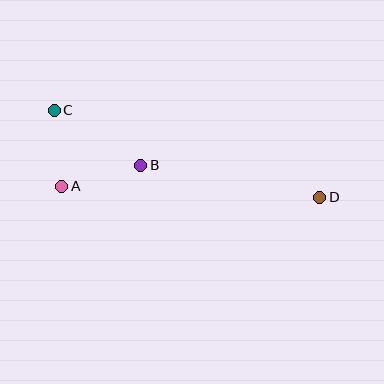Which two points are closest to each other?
Points A and C are closest to each other.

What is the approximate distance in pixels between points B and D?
The distance between B and D is approximately 182 pixels.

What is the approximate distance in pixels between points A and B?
The distance between A and B is approximately 82 pixels.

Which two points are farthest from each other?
Points C and D are farthest from each other.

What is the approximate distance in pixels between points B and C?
The distance between B and C is approximately 102 pixels.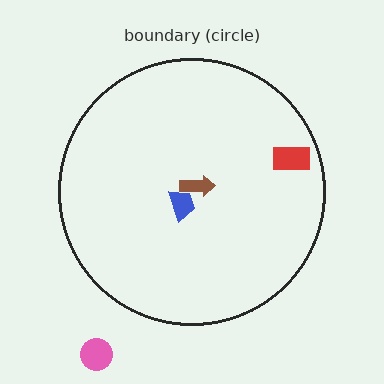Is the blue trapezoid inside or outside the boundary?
Inside.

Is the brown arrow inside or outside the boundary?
Inside.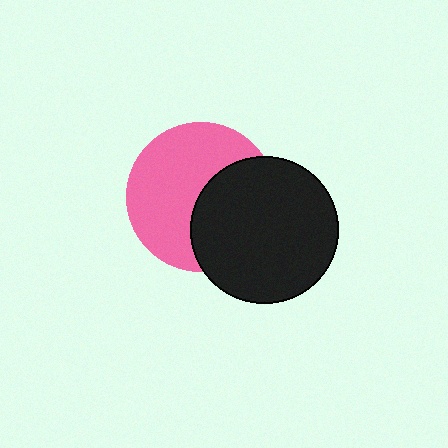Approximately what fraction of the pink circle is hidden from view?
Roughly 41% of the pink circle is hidden behind the black circle.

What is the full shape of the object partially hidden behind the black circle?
The partially hidden object is a pink circle.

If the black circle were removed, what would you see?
You would see the complete pink circle.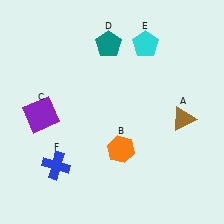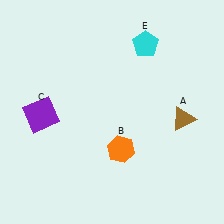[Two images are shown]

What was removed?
The teal pentagon (D), the blue cross (F) were removed in Image 2.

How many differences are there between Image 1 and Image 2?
There are 2 differences between the two images.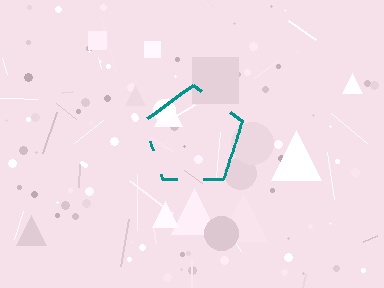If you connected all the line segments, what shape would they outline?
They would outline a pentagon.